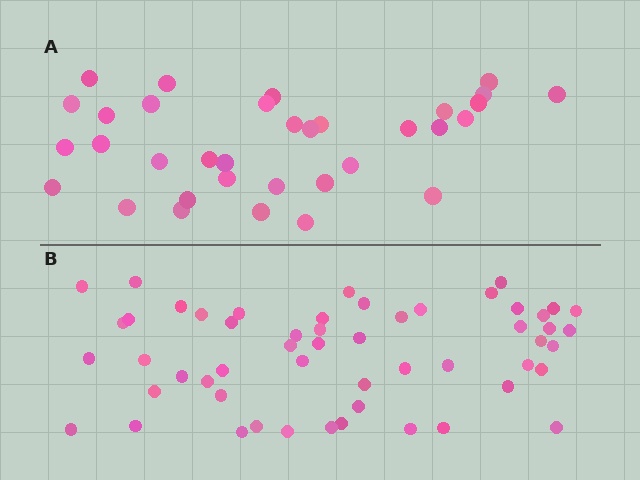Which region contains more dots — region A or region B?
Region B (the bottom region) has more dots.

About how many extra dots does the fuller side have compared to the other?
Region B has approximately 20 more dots than region A.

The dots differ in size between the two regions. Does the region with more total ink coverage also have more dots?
No. Region A has more total ink coverage because its dots are larger, but region B actually contains more individual dots. Total area can be misleading — the number of items is what matters here.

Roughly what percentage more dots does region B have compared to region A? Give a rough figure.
About 60% more.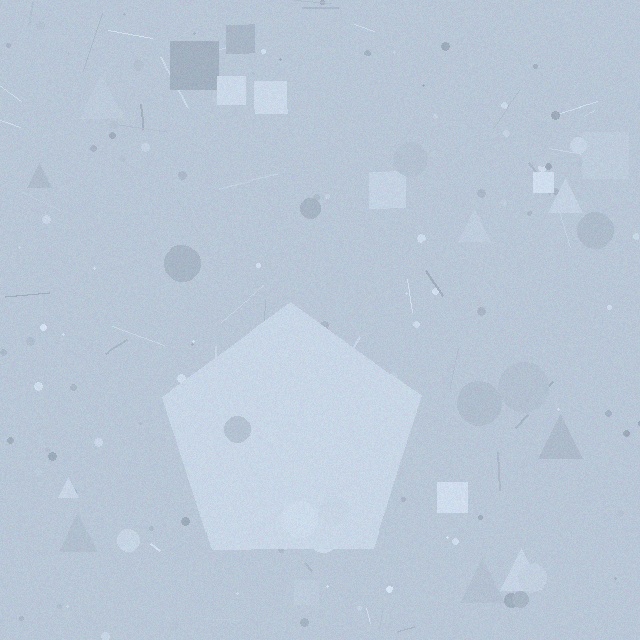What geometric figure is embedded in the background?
A pentagon is embedded in the background.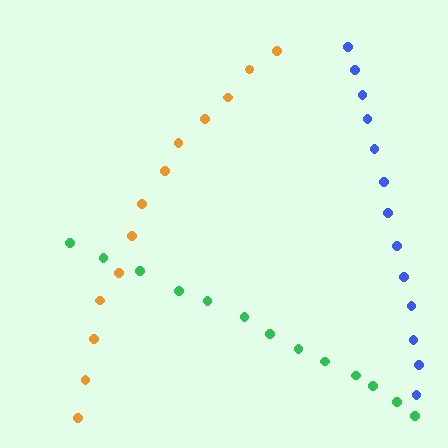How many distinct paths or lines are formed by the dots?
There are 3 distinct paths.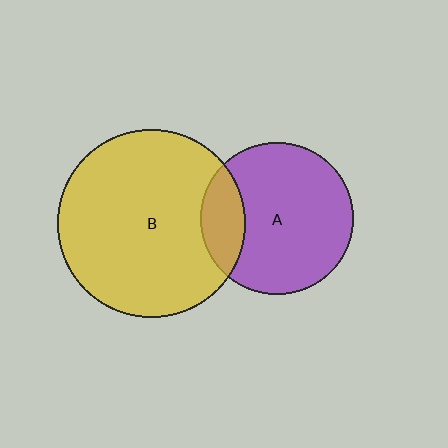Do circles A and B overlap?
Yes.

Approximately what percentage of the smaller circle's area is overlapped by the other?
Approximately 20%.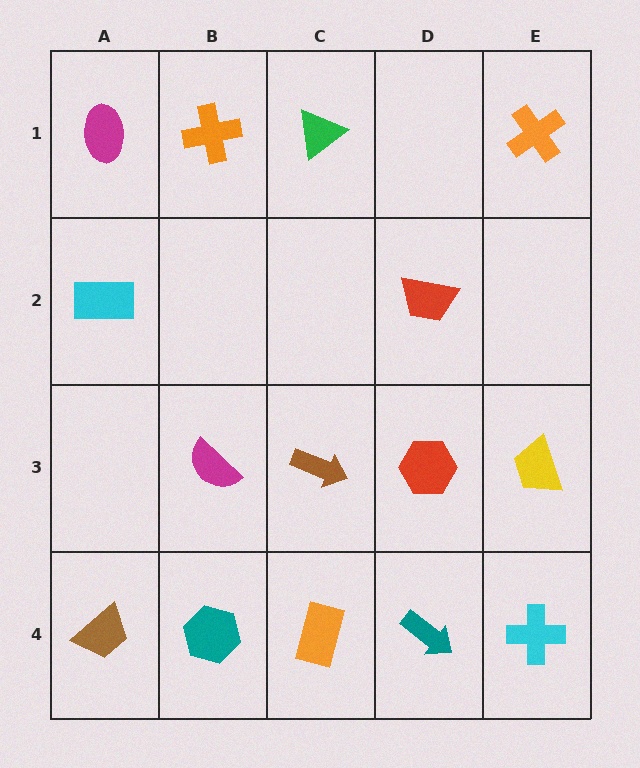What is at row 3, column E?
A yellow trapezoid.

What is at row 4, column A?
A brown trapezoid.